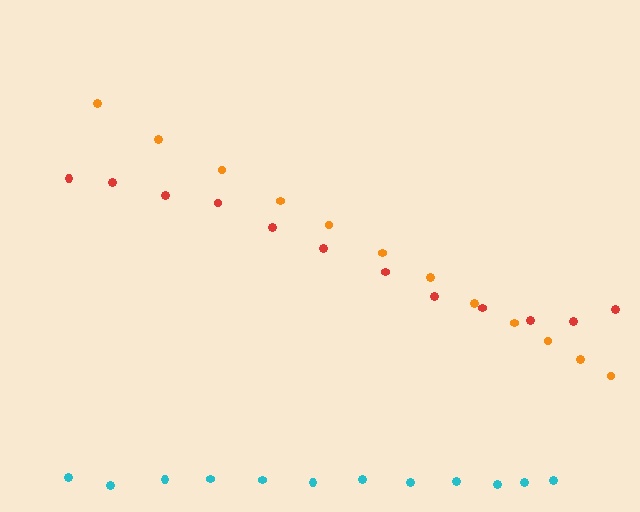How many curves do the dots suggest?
There are 3 distinct paths.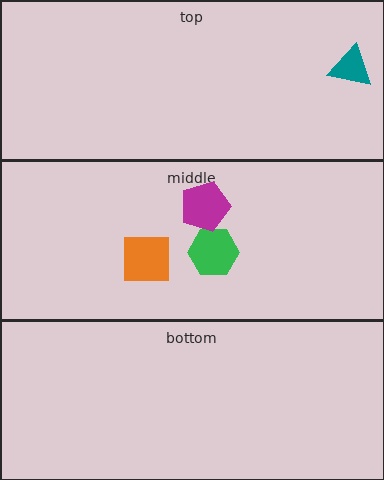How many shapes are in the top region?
1.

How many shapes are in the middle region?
3.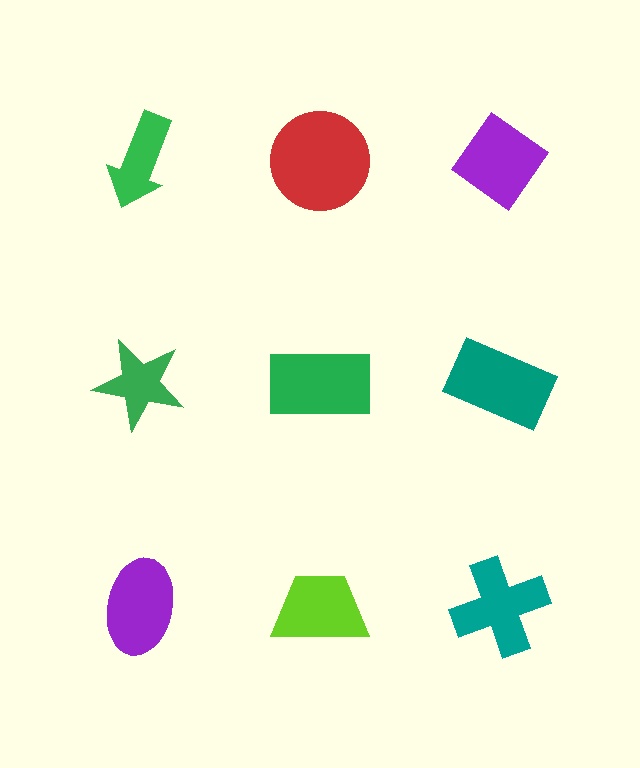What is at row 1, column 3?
A purple diamond.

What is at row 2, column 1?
A green star.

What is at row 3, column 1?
A purple ellipse.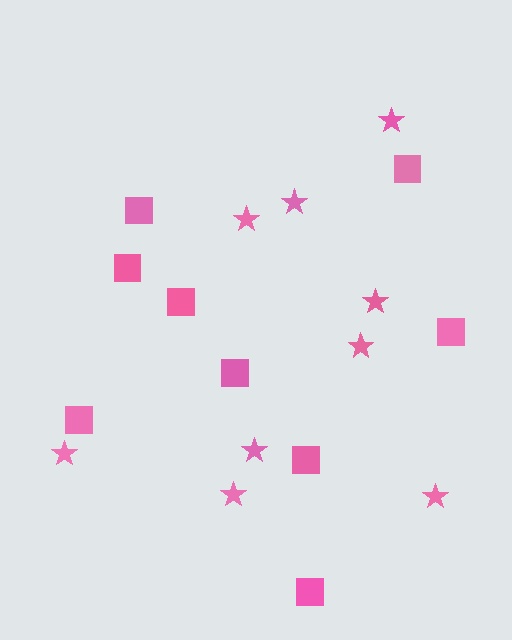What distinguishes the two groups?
There are 2 groups: one group of squares (9) and one group of stars (9).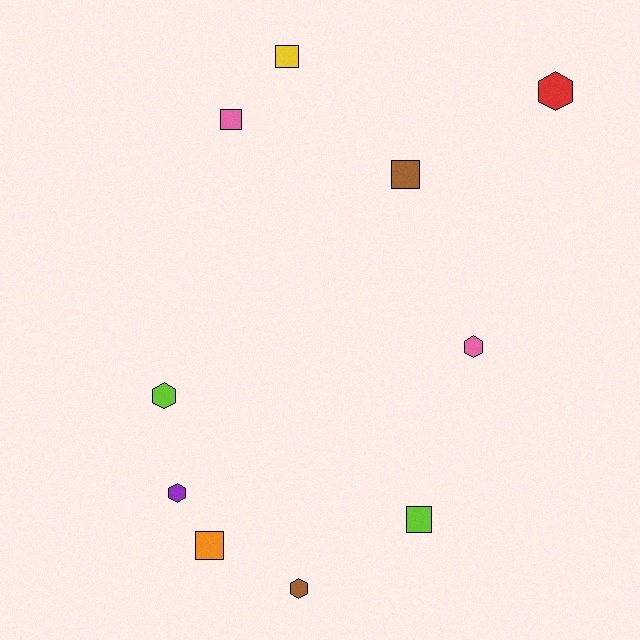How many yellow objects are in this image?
There is 1 yellow object.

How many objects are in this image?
There are 10 objects.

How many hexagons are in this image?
There are 5 hexagons.